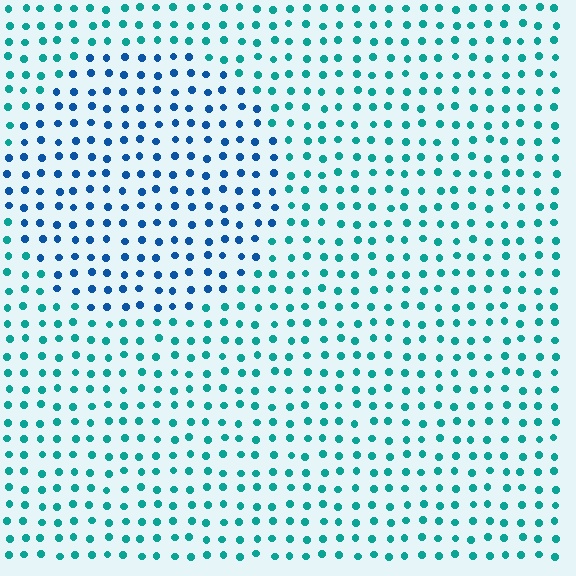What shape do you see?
I see a circle.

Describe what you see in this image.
The image is filled with small teal elements in a uniform arrangement. A circle-shaped region is visible where the elements are tinted to a slightly different hue, forming a subtle color boundary.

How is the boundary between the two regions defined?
The boundary is defined purely by a slight shift in hue (about 38 degrees). Spacing, size, and orientation are identical on both sides.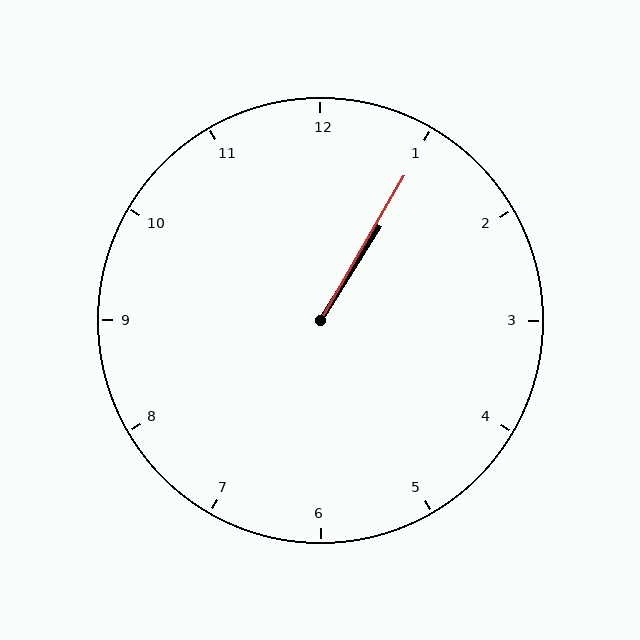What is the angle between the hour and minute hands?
Approximately 2 degrees.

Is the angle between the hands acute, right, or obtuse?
It is acute.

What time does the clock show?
1:05.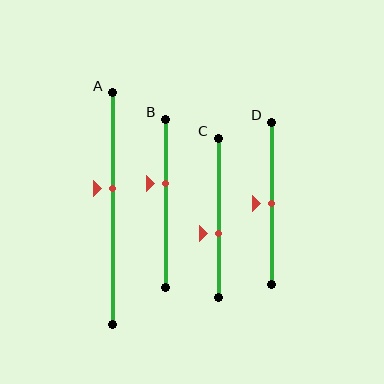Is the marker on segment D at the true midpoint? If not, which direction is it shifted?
Yes, the marker on segment D is at the true midpoint.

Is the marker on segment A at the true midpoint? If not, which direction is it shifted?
No, the marker on segment A is shifted upward by about 9% of the segment length.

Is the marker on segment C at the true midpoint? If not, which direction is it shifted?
No, the marker on segment C is shifted downward by about 10% of the segment length.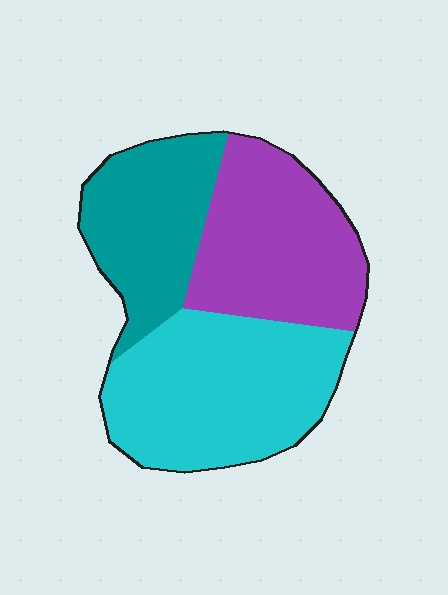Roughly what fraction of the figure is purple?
Purple covers roughly 35% of the figure.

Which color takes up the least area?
Teal, at roughly 25%.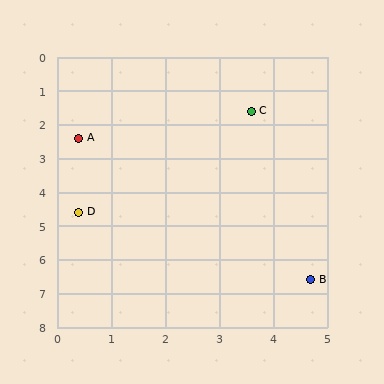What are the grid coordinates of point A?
Point A is at approximately (0.4, 2.4).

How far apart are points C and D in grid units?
Points C and D are about 4.4 grid units apart.